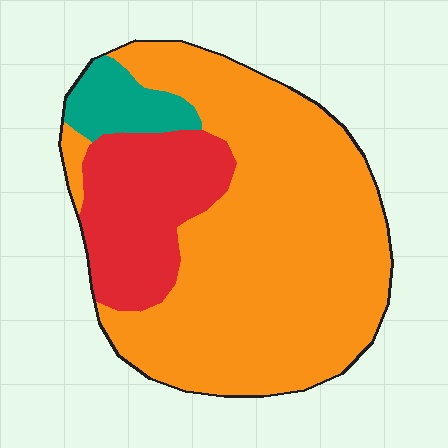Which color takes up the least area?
Teal, at roughly 10%.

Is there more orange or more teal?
Orange.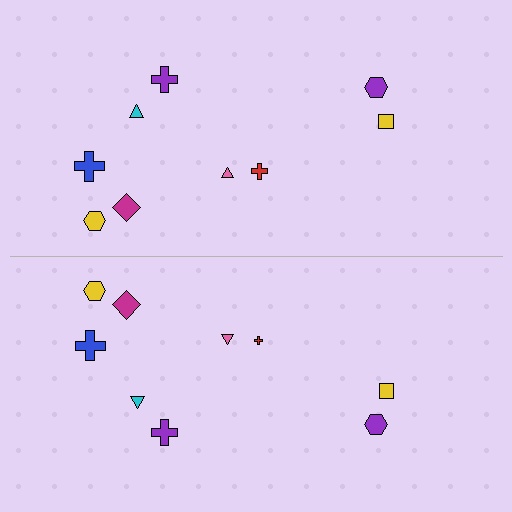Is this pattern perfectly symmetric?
No, the pattern is not perfectly symmetric. The red cross on the bottom side has a different size than its mirror counterpart.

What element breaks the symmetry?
The red cross on the bottom side has a different size than its mirror counterpart.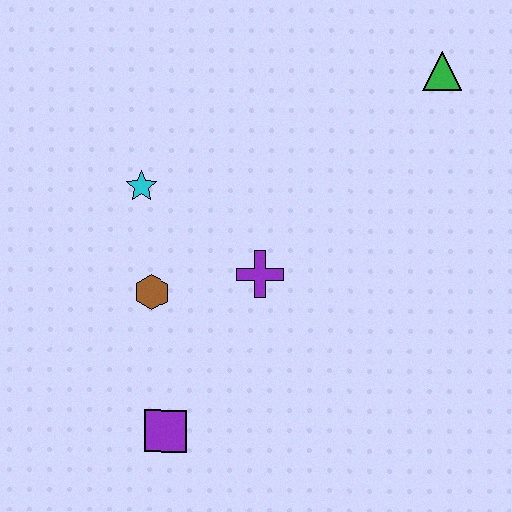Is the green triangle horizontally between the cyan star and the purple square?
No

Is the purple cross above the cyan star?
No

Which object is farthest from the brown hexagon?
The green triangle is farthest from the brown hexagon.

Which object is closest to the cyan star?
The brown hexagon is closest to the cyan star.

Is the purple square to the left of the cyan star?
No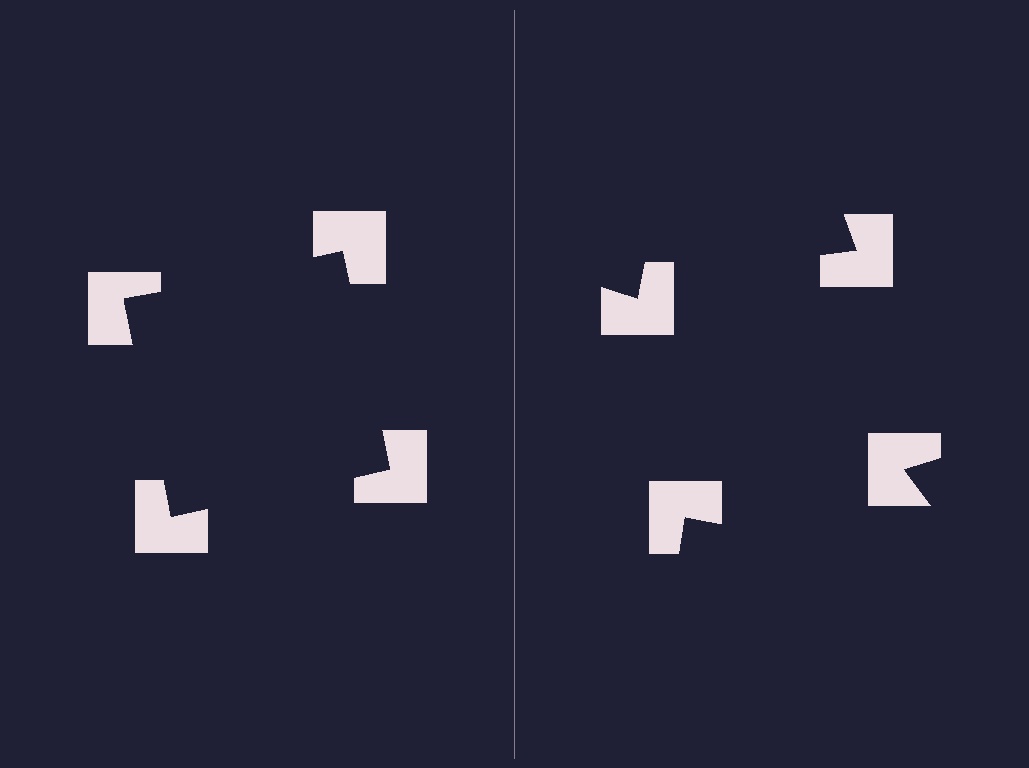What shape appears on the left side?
An illusory square.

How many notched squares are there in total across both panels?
8 — 4 on each side.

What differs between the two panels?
The notched squares are positioned identically on both sides; only the wedge orientations differ. On the left they align to a square; on the right they are misaligned.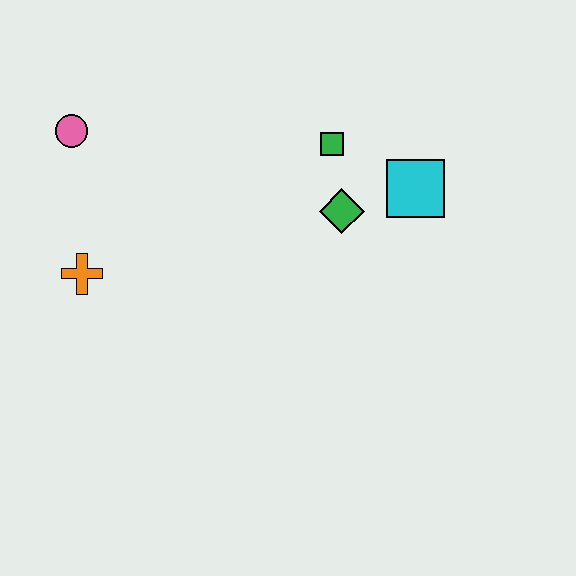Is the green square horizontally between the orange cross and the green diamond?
Yes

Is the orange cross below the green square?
Yes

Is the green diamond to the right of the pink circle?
Yes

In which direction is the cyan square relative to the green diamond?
The cyan square is to the right of the green diamond.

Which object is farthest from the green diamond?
The pink circle is farthest from the green diamond.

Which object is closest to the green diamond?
The green square is closest to the green diamond.